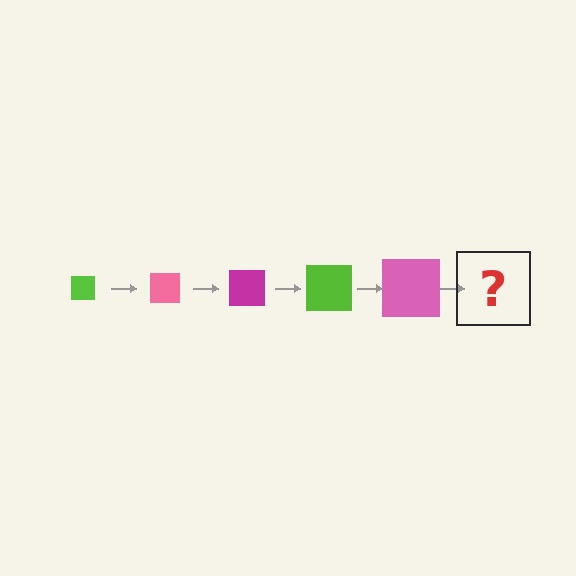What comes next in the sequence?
The next element should be a magenta square, larger than the previous one.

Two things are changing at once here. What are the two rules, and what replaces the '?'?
The two rules are that the square grows larger each step and the color cycles through lime, pink, and magenta. The '?' should be a magenta square, larger than the previous one.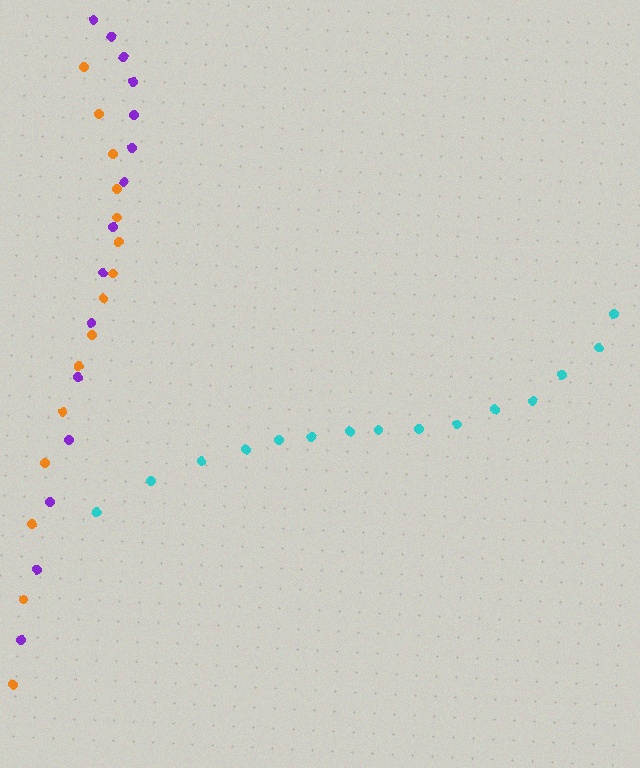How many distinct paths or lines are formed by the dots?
There are 3 distinct paths.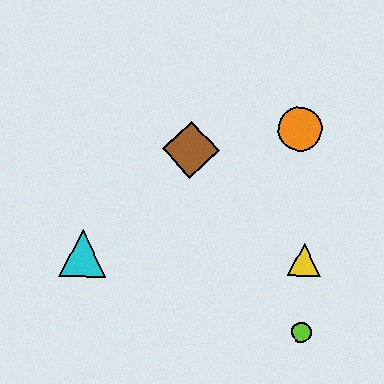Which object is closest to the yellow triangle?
The lime circle is closest to the yellow triangle.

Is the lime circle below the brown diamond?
Yes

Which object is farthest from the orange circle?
The cyan triangle is farthest from the orange circle.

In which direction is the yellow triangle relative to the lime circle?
The yellow triangle is above the lime circle.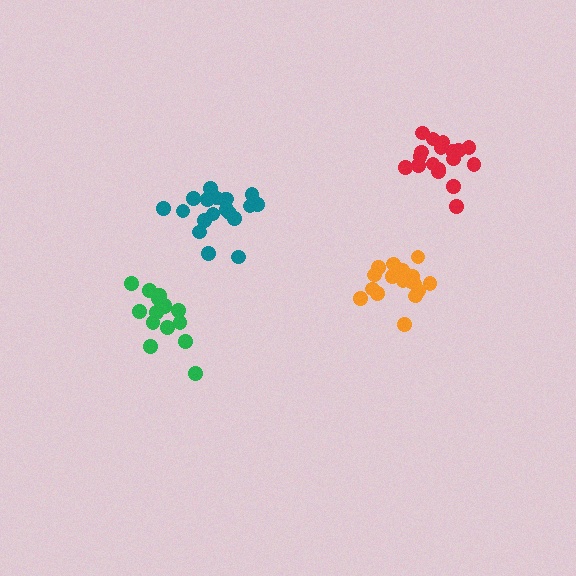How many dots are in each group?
Group 1: 20 dots, Group 2: 15 dots, Group 3: 19 dots, Group 4: 17 dots (71 total).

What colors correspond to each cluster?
The clusters are colored: teal, green, red, orange.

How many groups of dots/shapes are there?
There are 4 groups.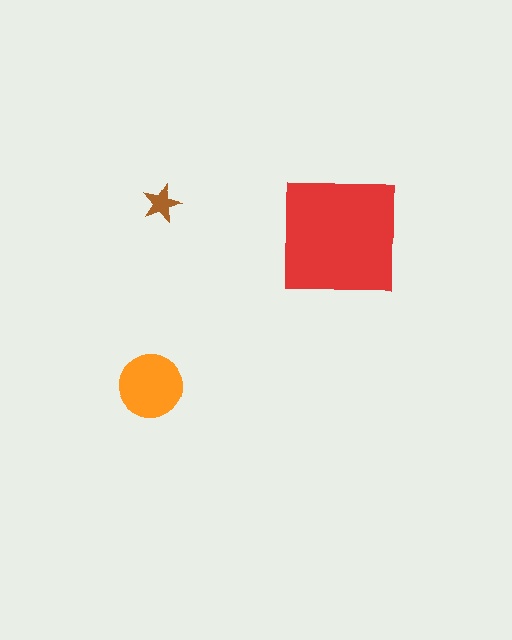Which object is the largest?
The red square.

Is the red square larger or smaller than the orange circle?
Larger.